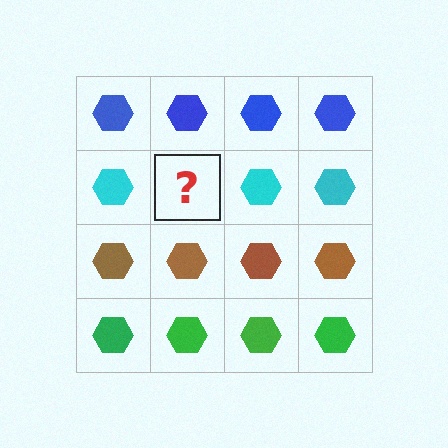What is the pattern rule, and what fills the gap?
The rule is that each row has a consistent color. The gap should be filled with a cyan hexagon.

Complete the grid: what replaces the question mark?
The question mark should be replaced with a cyan hexagon.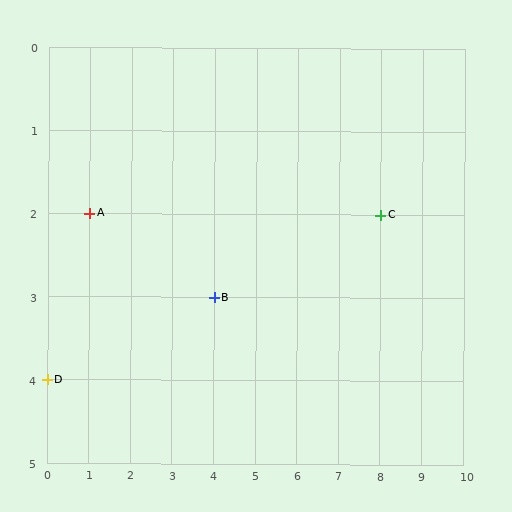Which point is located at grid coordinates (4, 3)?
Point B is at (4, 3).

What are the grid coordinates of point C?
Point C is at grid coordinates (8, 2).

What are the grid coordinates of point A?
Point A is at grid coordinates (1, 2).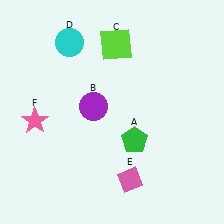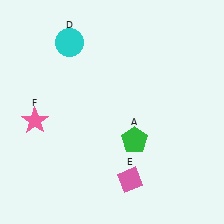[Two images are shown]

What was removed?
The purple circle (B), the lime square (C) were removed in Image 2.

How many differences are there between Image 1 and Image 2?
There are 2 differences between the two images.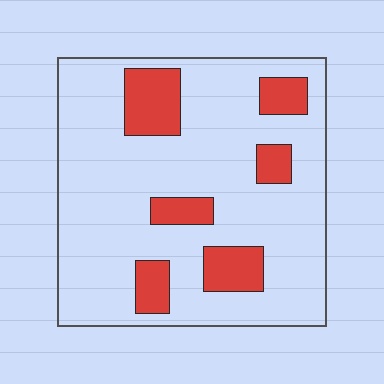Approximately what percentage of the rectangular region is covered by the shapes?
Approximately 20%.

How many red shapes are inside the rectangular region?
6.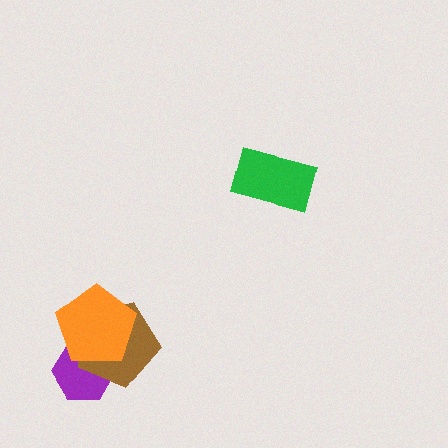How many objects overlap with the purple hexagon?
2 objects overlap with the purple hexagon.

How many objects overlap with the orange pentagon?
2 objects overlap with the orange pentagon.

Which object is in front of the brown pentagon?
The orange pentagon is in front of the brown pentagon.